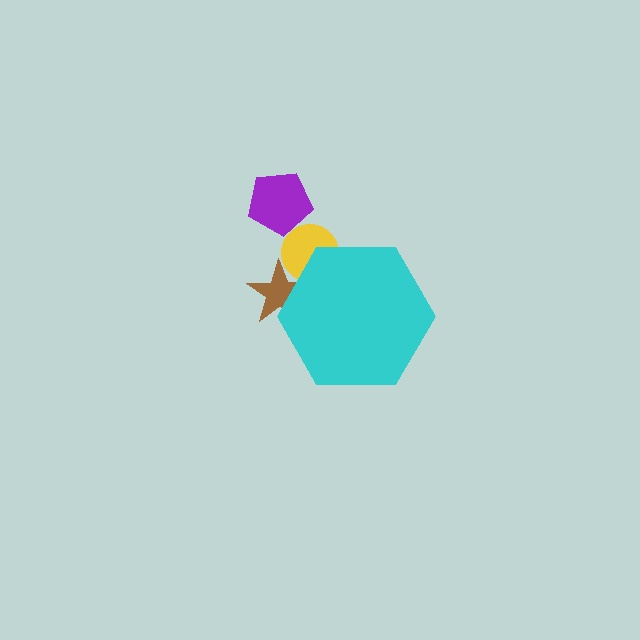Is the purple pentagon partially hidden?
No, the purple pentagon is fully visible.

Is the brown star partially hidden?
Yes, the brown star is partially hidden behind the cyan hexagon.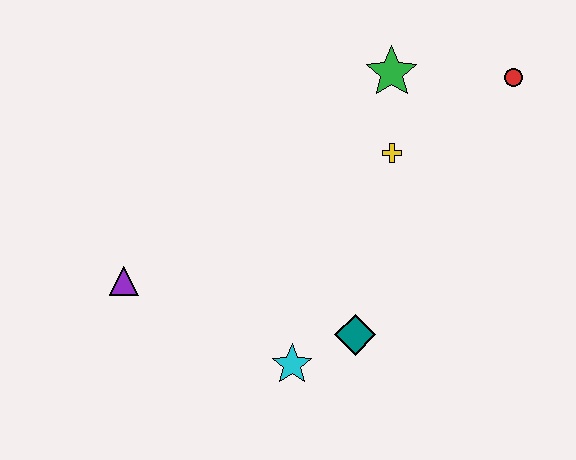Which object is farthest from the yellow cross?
The purple triangle is farthest from the yellow cross.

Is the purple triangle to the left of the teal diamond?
Yes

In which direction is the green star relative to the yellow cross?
The green star is above the yellow cross.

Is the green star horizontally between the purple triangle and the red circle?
Yes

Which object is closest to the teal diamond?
The cyan star is closest to the teal diamond.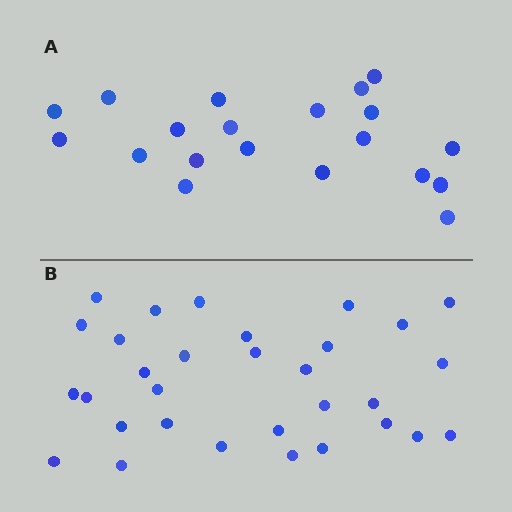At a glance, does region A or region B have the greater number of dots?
Region B (the bottom region) has more dots.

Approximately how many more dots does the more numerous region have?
Region B has roughly 12 or so more dots than region A.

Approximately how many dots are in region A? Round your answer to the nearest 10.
About 20 dots.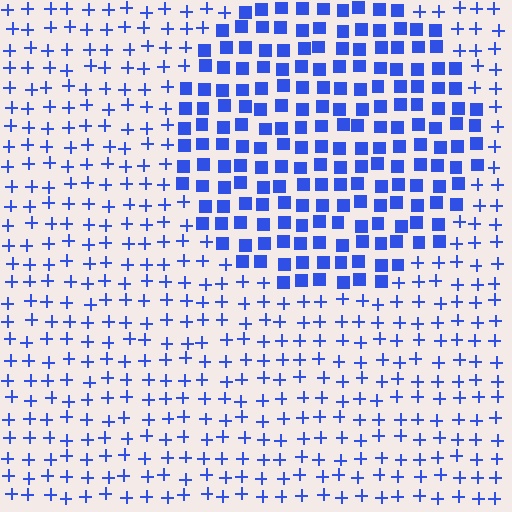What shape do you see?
I see a circle.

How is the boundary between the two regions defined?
The boundary is defined by a change in element shape: squares inside vs. plus signs outside. All elements share the same color and spacing.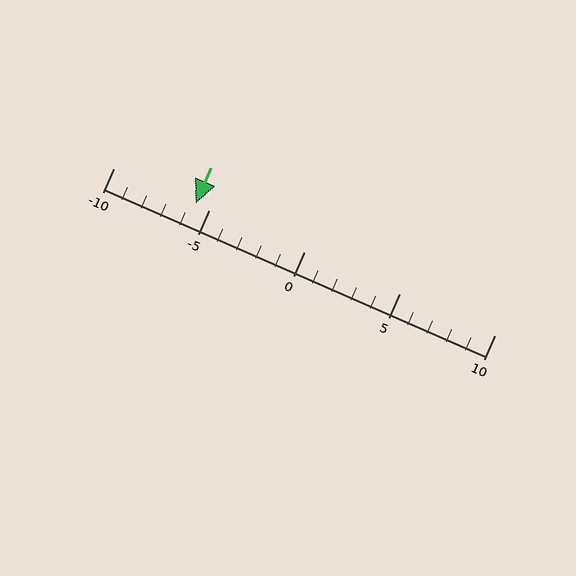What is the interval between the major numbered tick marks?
The major tick marks are spaced 5 units apart.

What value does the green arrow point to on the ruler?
The green arrow points to approximately -6.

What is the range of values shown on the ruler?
The ruler shows values from -10 to 10.